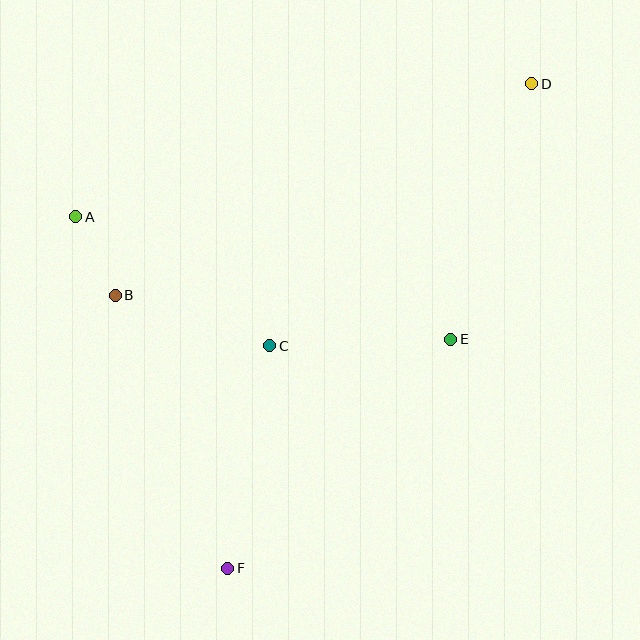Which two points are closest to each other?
Points A and B are closest to each other.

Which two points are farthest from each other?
Points D and F are farthest from each other.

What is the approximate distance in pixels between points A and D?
The distance between A and D is approximately 475 pixels.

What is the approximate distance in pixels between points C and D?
The distance between C and D is approximately 371 pixels.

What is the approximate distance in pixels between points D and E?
The distance between D and E is approximately 268 pixels.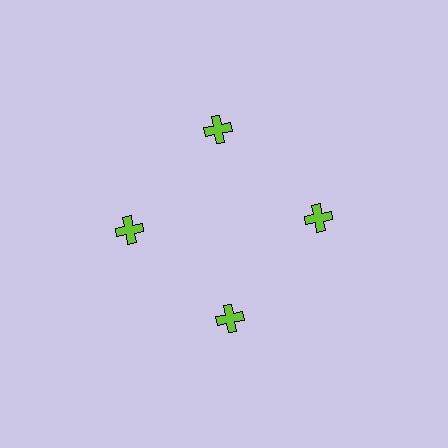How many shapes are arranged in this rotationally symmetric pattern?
There are 4 shapes, arranged in 4 groups of 1.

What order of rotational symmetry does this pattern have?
This pattern has 4-fold rotational symmetry.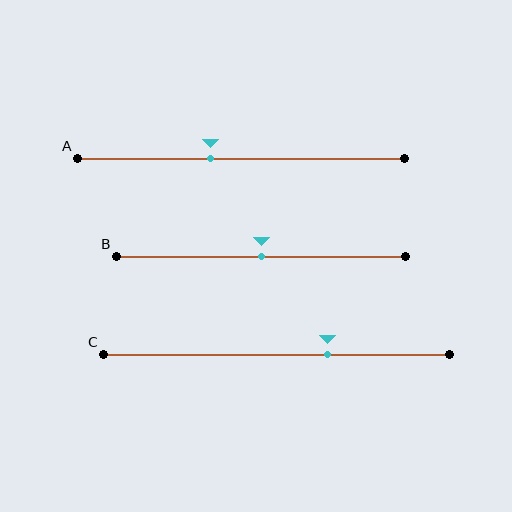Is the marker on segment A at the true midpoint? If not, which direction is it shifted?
No, the marker on segment A is shifted to the left by about 9% of the segment length.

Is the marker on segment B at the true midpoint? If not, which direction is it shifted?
Yes, the marker on segment B is at the true midpoint.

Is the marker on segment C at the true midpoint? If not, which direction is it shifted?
No, the marker on segment C is shifted to the right by about 15% of the segment length.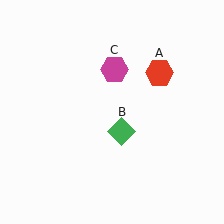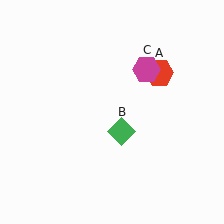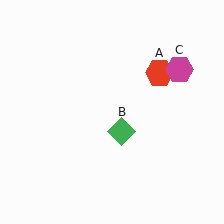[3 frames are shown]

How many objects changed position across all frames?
1 object changed position: magenta hexagon (object C).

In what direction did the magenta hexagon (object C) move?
The magenta hexagon (object C) moved right.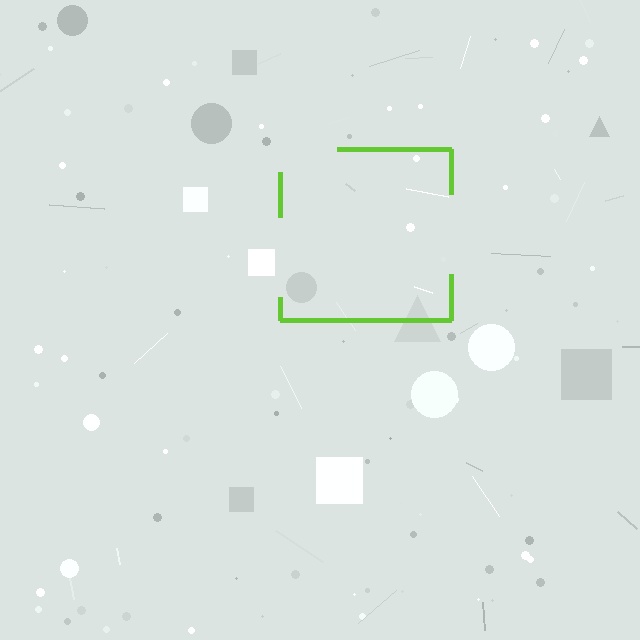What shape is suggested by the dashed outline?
The dashed outline suggests a square.